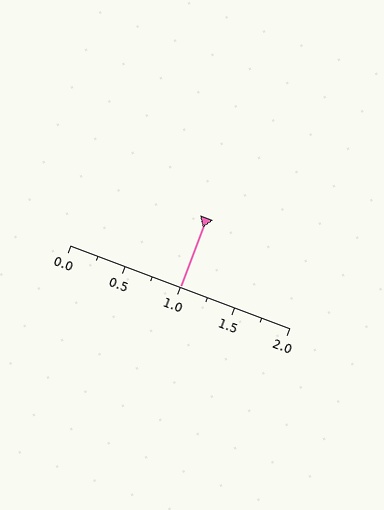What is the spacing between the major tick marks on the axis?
The major ticks are spaced 0.5 apart.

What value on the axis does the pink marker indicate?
The marker indicates approximately 1.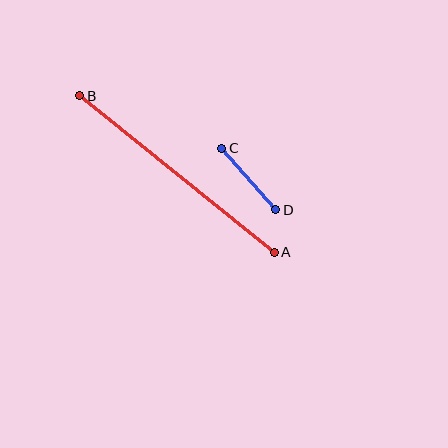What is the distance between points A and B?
The distance is approximately 249 pixels.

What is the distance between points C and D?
The distance is approximately 82 pixels.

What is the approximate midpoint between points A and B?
The midpoint is at approximately (177, 174) pixels.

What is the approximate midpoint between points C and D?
The midpoint is at approximately (249, 179) pixels.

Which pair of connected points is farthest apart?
Points A and B are farthest apart.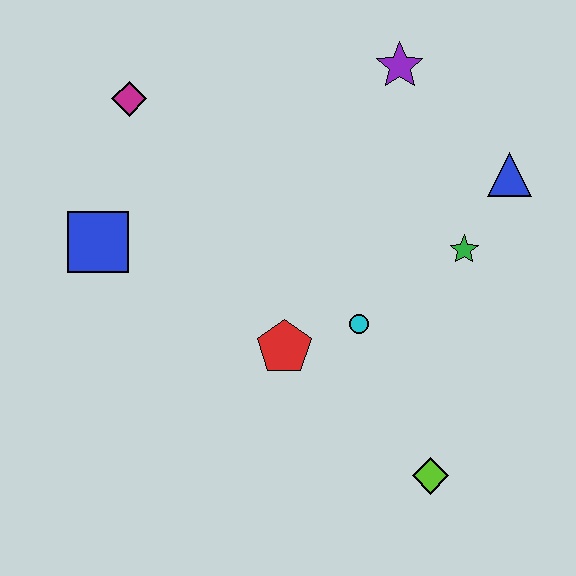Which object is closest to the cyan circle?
The red pentagon is closest to the cyan circle.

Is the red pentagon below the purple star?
Yes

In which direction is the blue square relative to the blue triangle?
The blue square is to the left of the blue triangle.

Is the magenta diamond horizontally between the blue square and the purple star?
Yes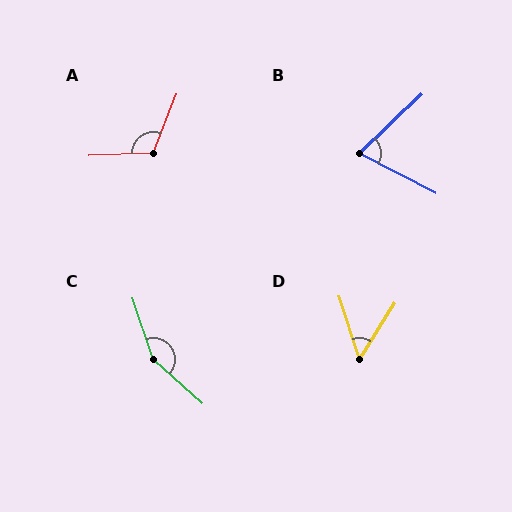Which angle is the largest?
C, at approximately 150 degrees.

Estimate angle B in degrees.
Approximately 71 degrees.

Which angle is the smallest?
D, at approximately 50 degrees.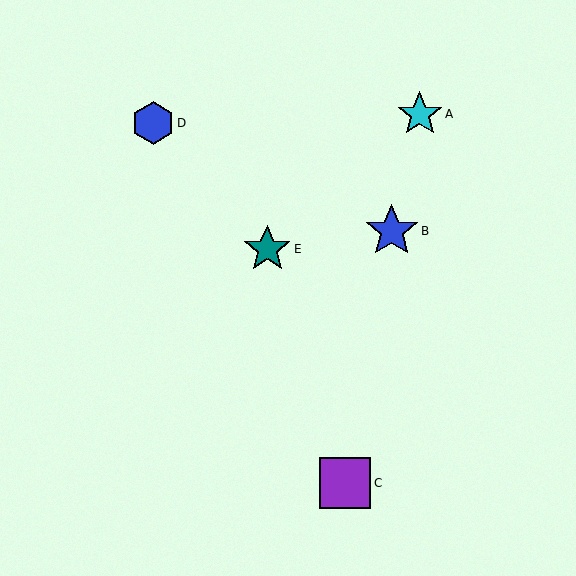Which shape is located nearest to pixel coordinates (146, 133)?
The blue hexagon (labeled D) at (153, 123) is nearest to that location.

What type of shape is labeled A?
Shape A is a cyan star.